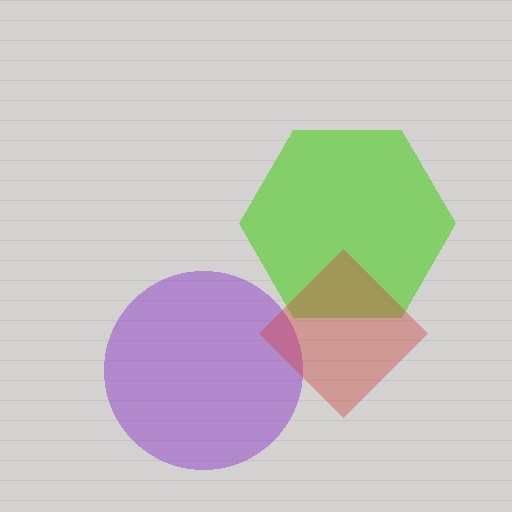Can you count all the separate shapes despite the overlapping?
Yes, there are 3 separate shapes.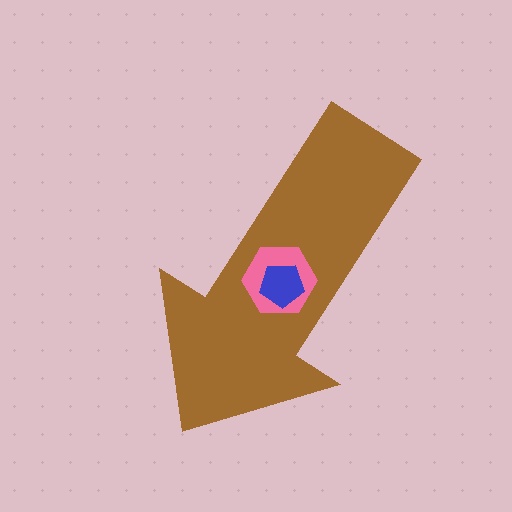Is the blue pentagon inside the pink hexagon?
Yes.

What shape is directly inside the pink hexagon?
The blue pentagon.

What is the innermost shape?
The blue pentagon.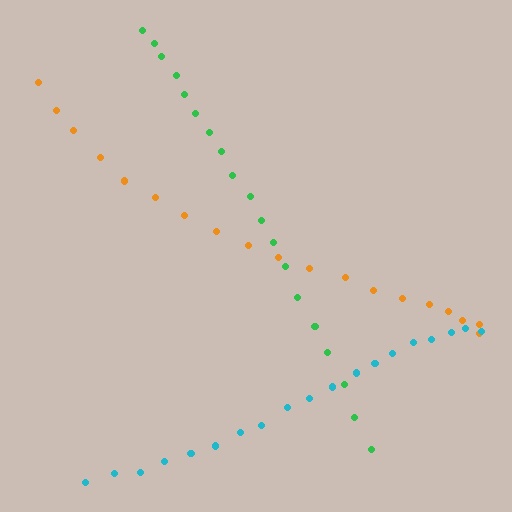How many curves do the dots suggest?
There are 3 distinct paths.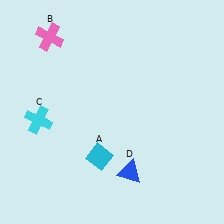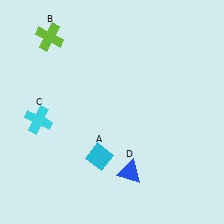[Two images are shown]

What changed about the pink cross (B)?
In Image 1, B is pink. In Image 2, it changed to lime.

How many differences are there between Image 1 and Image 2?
There is 1 difference between the two images.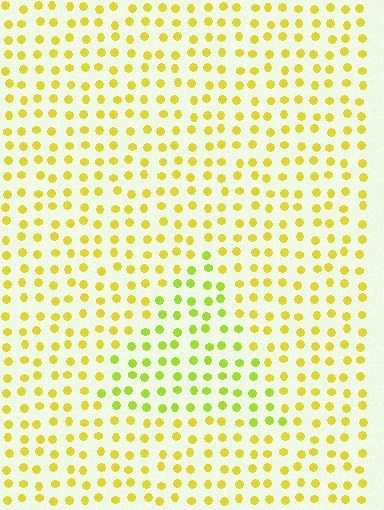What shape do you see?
I see a triangle.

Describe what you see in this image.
The image is filled with small yellow elements in a uniform arrangement. A triangle-shaped region is visible where the elements are tinted to a slightly different hue, forming a subtle color boundary.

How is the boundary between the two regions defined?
The boundary is defined purely by a slight shift in hue (about 26 degrees). Spacing, size, and orientation are identical on both sides.